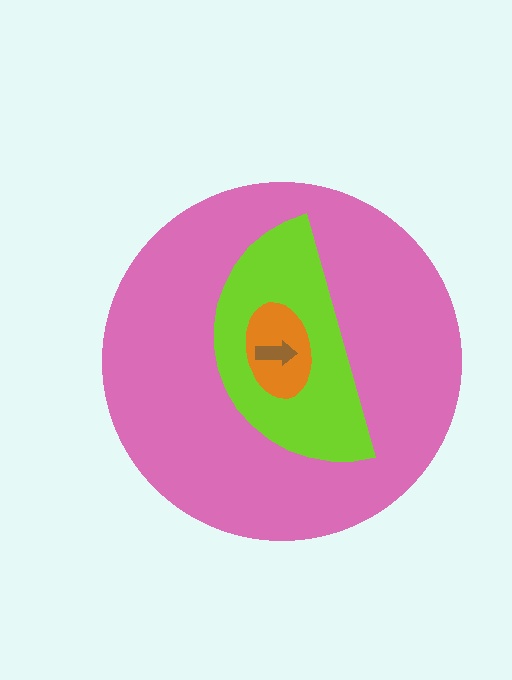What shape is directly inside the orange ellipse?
The brown arrow.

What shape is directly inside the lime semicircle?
The orange ellipse.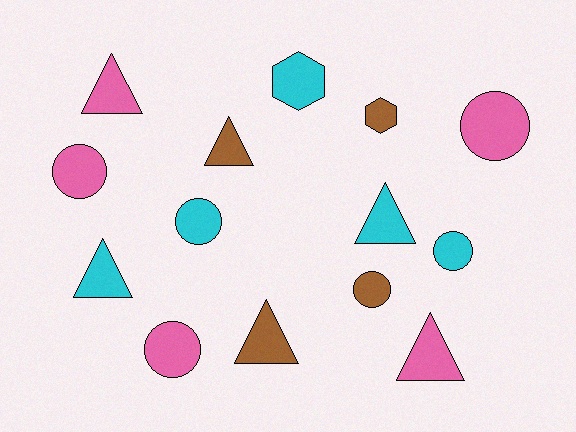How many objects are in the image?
There are 14 objects.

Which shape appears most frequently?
Circle, with 6 objects.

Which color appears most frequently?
Pink, with 5 objects.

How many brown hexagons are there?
There is 1 brown hexagon.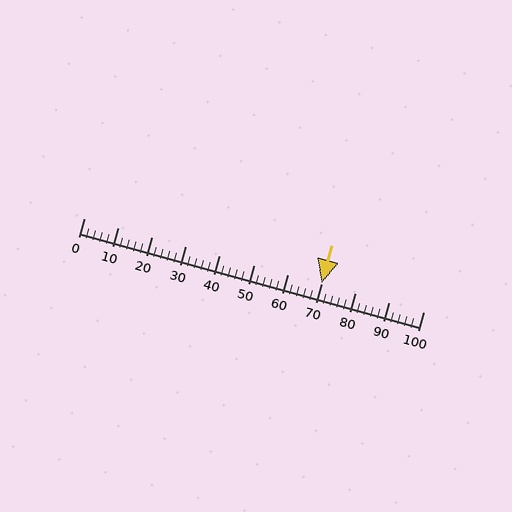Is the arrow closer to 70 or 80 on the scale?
The arrow is closer to 70.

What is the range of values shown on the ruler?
The ruler shows values from 0 to 100.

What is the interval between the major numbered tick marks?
The major tick marks are spaced 10 units apart.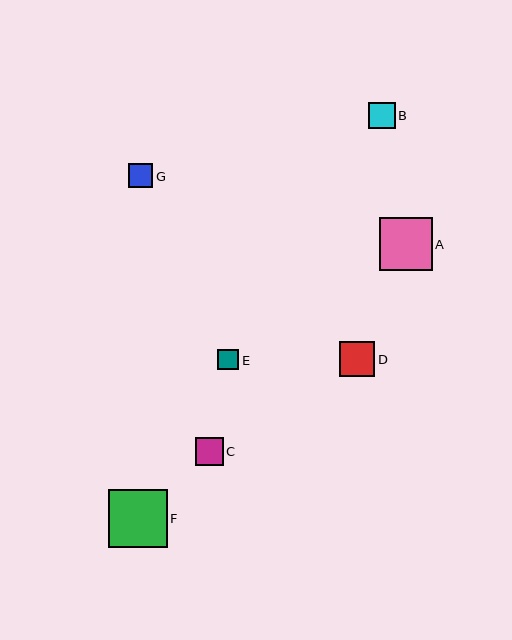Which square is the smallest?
Square E is the smallest with a size of approximately 21 pixels.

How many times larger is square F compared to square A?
Square F is approximately 1.1 times the size of square A.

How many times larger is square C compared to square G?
Square C is approximately 1.2 times the size of square G.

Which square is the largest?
Square F is the largest with a size of approximately 59 pixels.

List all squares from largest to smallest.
From largest to smallest: F, A, D, C, B, G, E.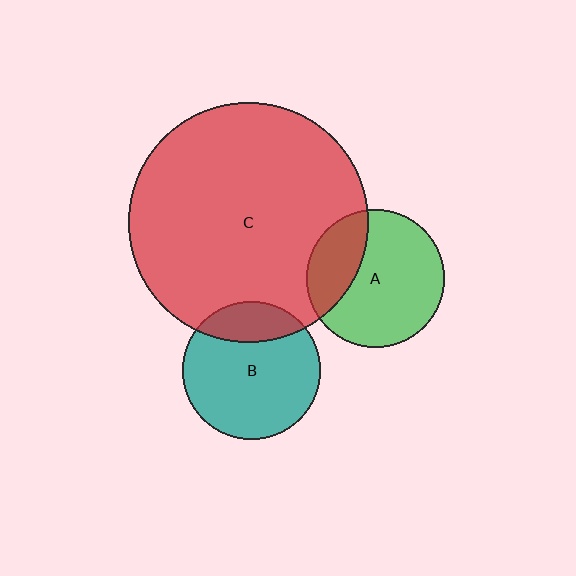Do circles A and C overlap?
Yes.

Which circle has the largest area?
Circle C (red).